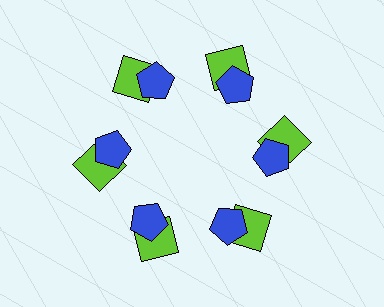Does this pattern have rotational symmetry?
Yes, this pattern has 6-fold rotational symmetry. It looks the same after rotating 60 degrees around the center.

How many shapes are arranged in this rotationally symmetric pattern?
There are 12 shapes, arranged in 6 groups of 2.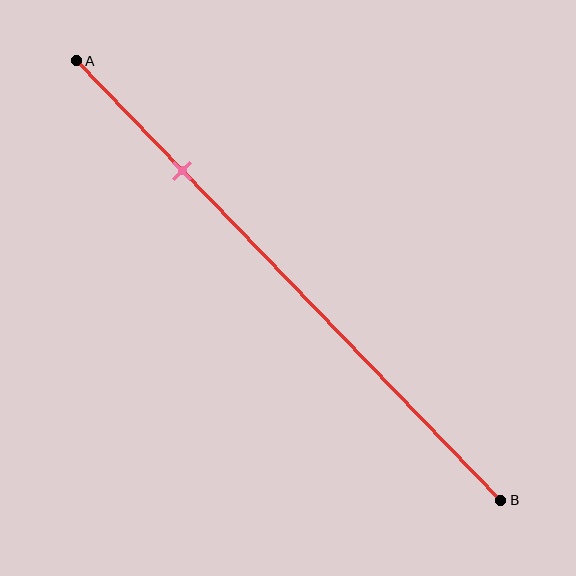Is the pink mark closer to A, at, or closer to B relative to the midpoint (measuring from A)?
The pink mark is closer to point A than the midpoint of segment AB.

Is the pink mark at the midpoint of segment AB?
No, the mark is at about 25% from A, not at the 50% midpoint.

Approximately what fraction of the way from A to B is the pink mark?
The pink mark is approximately 25% of the way from A to B.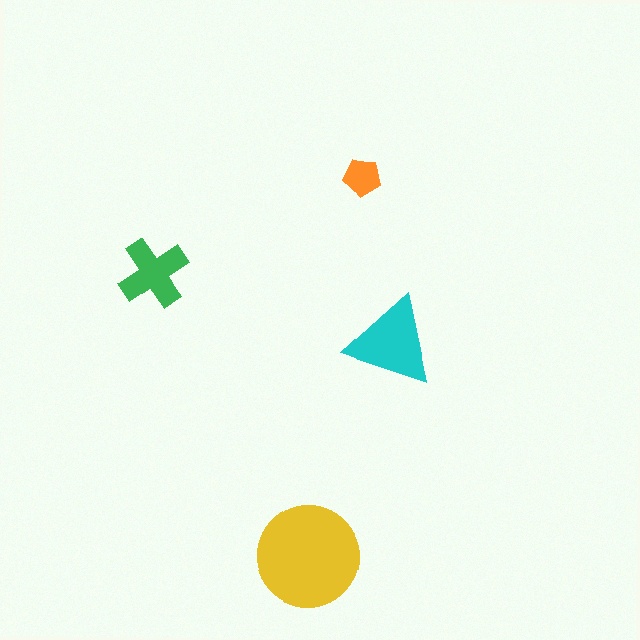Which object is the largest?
The yellow circle.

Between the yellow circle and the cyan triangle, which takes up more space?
The yellow circle.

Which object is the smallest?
The orange pentagon.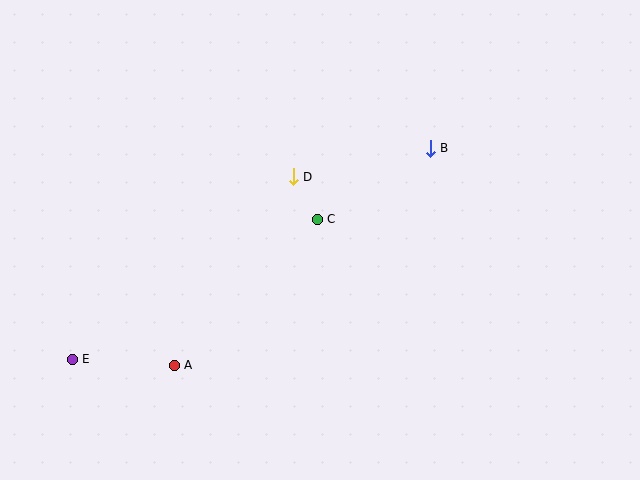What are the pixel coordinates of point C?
Point C is at (317, 219).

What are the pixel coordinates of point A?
Point A is at (174, 365).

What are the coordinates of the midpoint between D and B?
The midpoint between D and B is at (362, 162).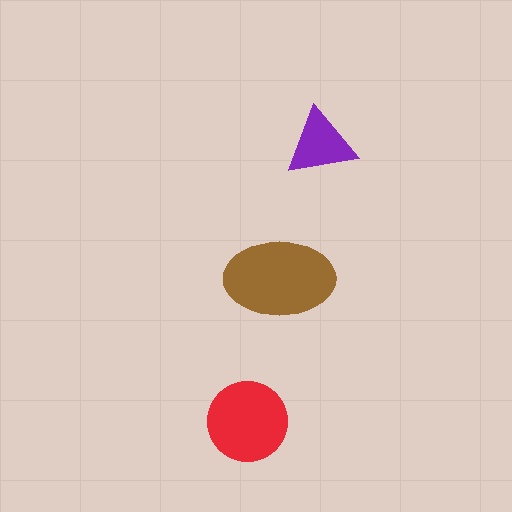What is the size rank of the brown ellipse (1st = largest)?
1st.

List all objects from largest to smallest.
The brown ellipse, the red circle, the purple triangle.